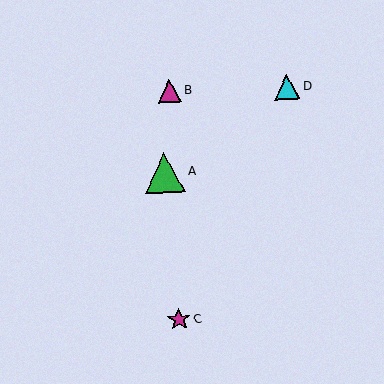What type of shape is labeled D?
Shape D is a cyan triangle.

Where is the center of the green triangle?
The center of the green triangle is at (165, 173).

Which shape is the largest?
The green triangle (labeled A) is the largest.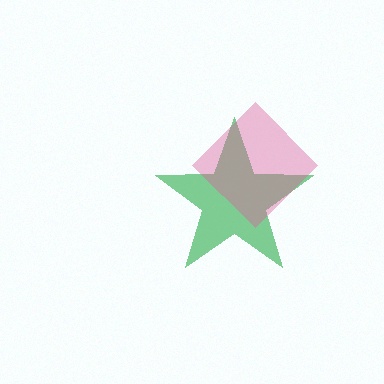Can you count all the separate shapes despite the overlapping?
Yes, there are 2 separate shapes.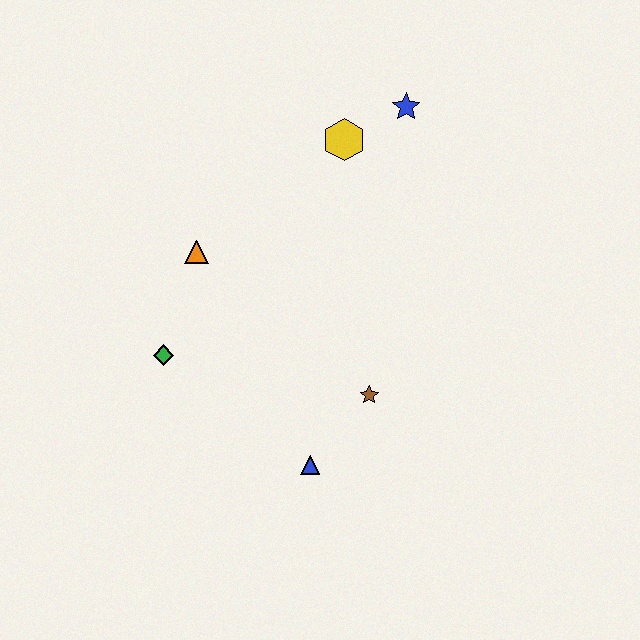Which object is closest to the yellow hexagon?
The blue star is closest to the yellow hexagon.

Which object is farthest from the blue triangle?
The blue star is farthest from the blue triangle.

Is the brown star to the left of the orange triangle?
No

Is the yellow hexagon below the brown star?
No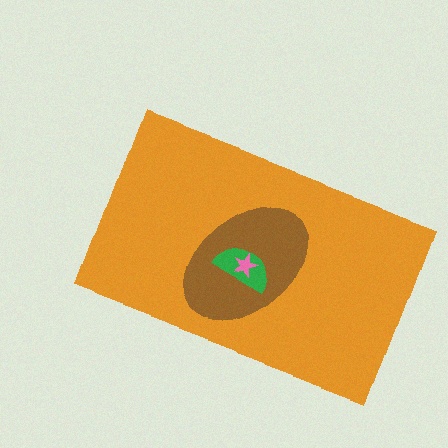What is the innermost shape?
The pink star.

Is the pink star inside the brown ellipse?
Yes.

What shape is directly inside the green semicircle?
The pink star.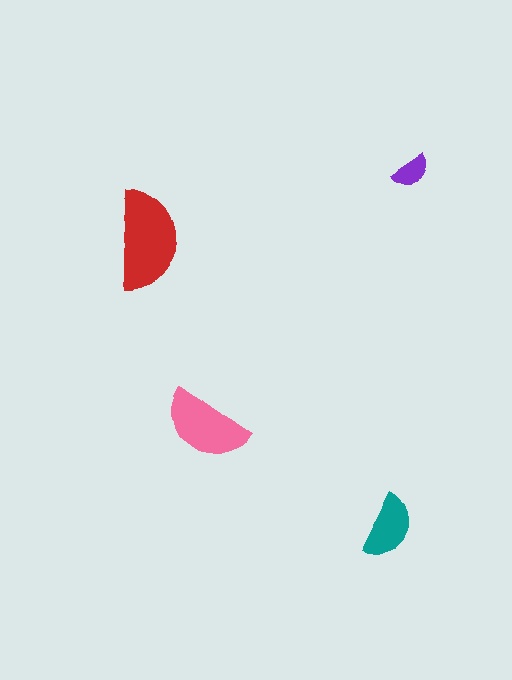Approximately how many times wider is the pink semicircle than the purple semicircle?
About 2 times wider.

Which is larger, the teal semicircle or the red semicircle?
The red one.